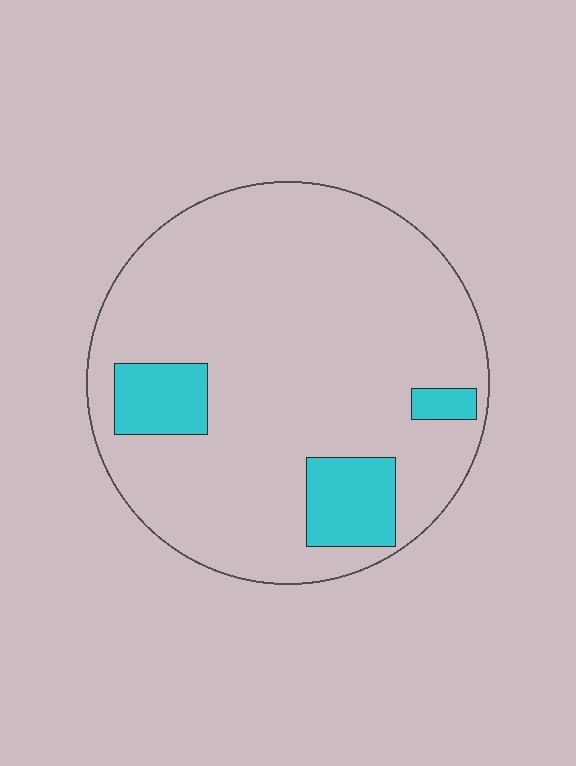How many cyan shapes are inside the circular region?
3.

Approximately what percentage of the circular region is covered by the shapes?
Approximately 15%.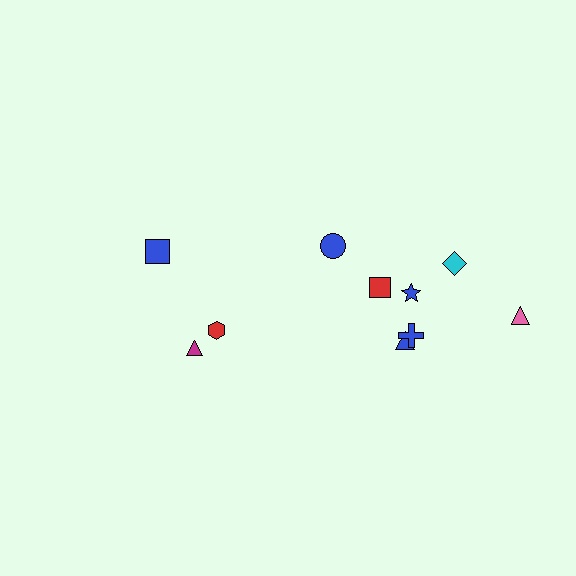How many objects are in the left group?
There are 3 objects.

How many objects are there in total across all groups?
There are 10 objects.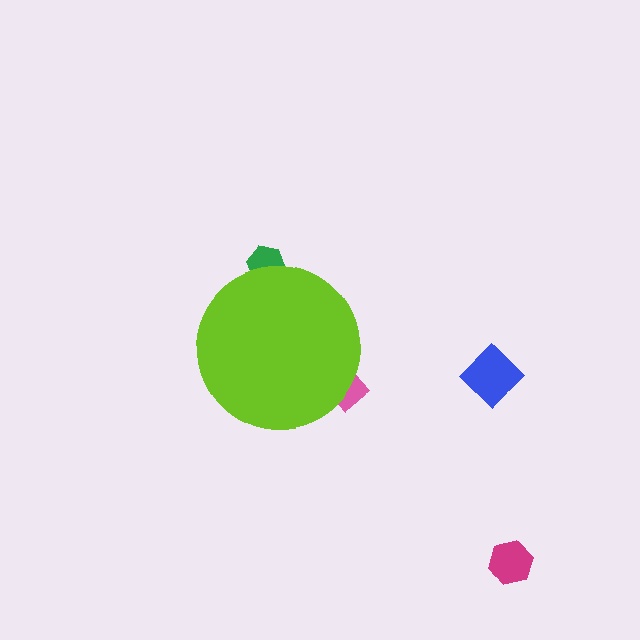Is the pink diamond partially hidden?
Yes, the pink diamond is partially hidden behind the lime circle.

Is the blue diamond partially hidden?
No, the blue diamond is fully visible.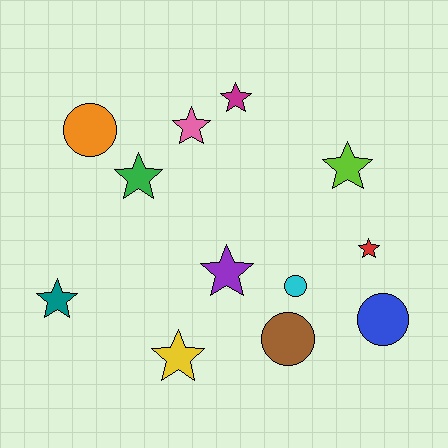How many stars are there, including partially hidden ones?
There are 8 stars.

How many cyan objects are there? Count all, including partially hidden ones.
There is 1 cyan object.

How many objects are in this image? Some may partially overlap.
There are 12 objects.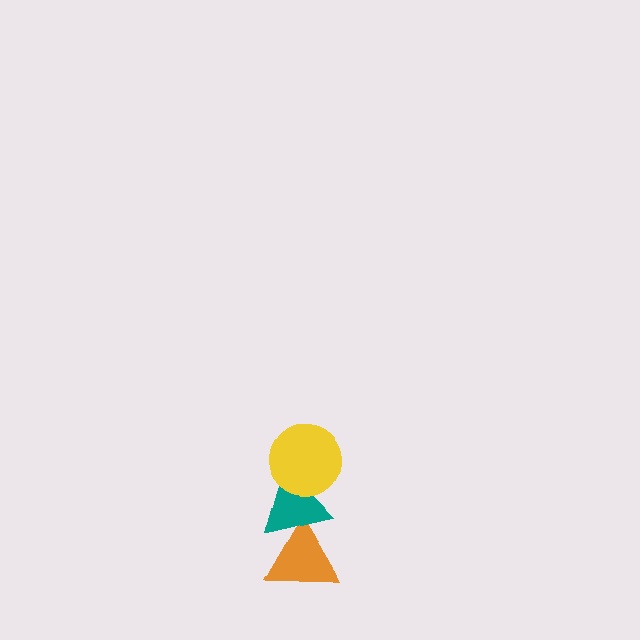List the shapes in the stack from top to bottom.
From top to bottom: the yellow circle, the teal triangle, the orange triangle.